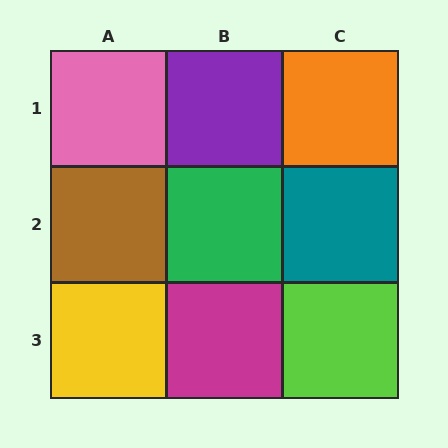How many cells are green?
1 cell is green.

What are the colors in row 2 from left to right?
Brown, green, teal.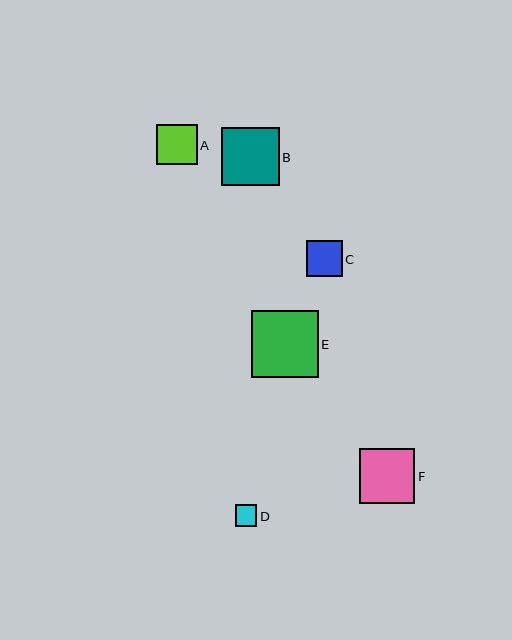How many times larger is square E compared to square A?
Square E is approximately 1.6 times the size of square A.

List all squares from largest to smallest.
From largest to smallest: E, B, F, A, C, D.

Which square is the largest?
Square E is the largest with a size of approximately 67 pixels.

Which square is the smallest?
Square D is the smallest with a size of approximately 22 pixels.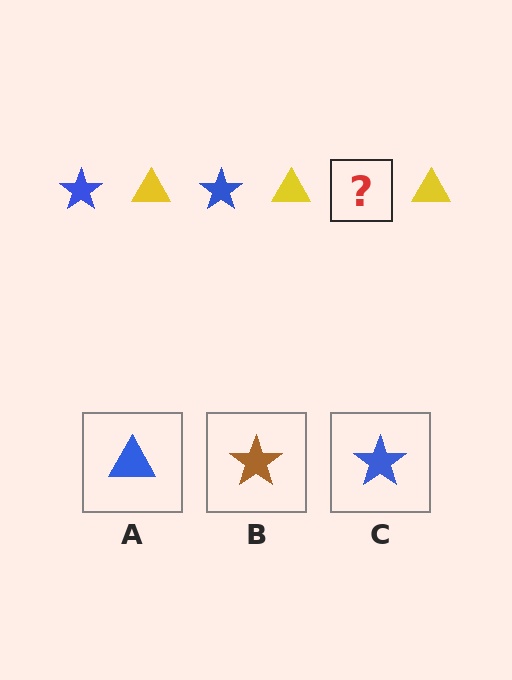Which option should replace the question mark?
Option C.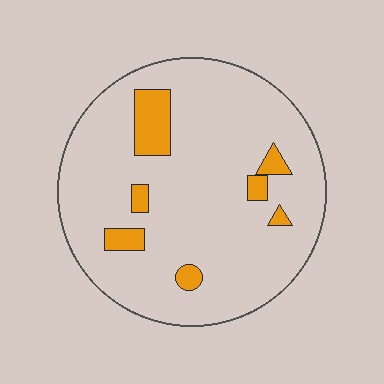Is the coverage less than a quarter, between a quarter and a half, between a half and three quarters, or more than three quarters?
Less than a quarter.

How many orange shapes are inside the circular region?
7.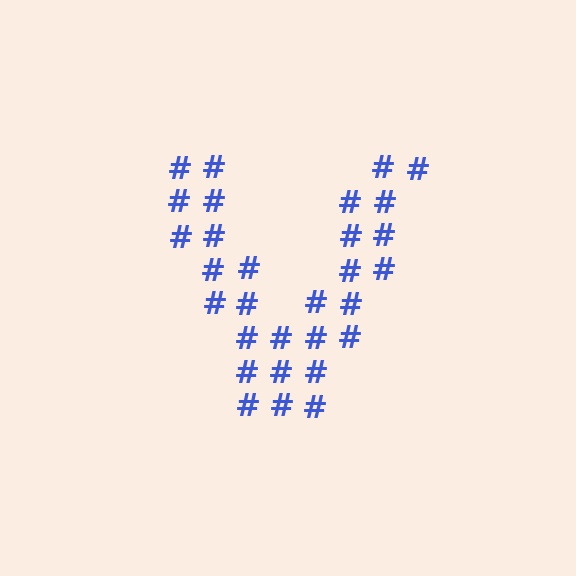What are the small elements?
The small elements are hash symbols.